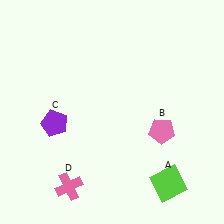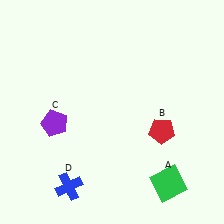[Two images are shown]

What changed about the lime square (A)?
In Image 1, A is lime. In Image 2, it changed to green.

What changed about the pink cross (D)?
In Image 1, D is pink. In Image 2, it changed to blue.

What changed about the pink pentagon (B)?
In Image 1, B is pink. In Image 2, it changed to red.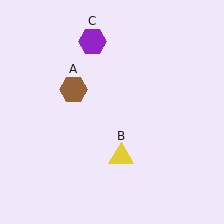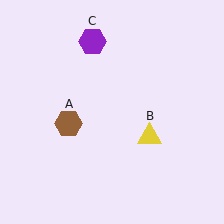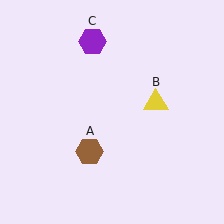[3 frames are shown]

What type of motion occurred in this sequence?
The brown hexagon (object A), yellow triangle (object B) rotated counterclockwise around the center of the scene.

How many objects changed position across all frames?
2 objects changed position: brown hexagon (object A), yellow triangle (object B).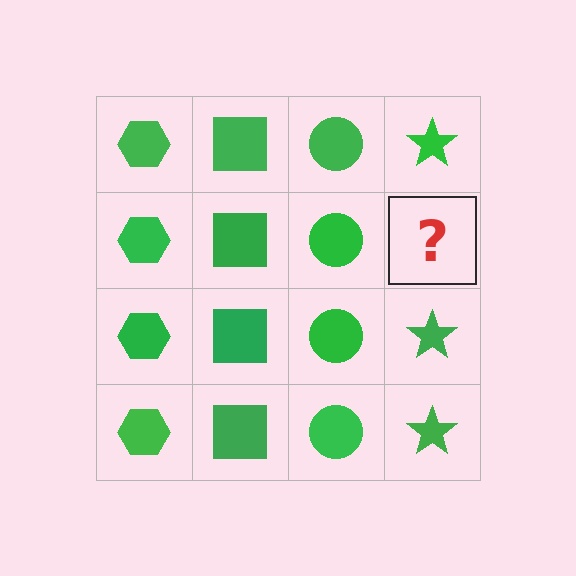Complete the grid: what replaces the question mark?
The question mark should be replaced with a green star.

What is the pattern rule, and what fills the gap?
The rule is that each column has a consistent shape. The gap should be filled with a green star.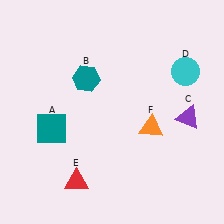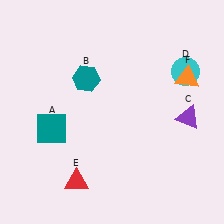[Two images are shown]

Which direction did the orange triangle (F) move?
The orange triangle (F) moved up.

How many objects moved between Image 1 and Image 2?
1 object moved between the two images.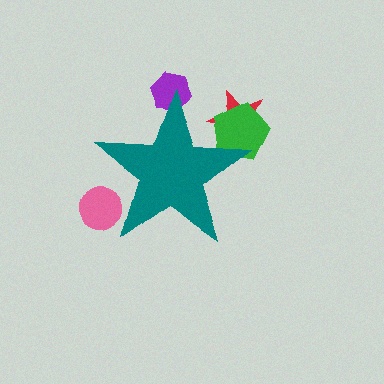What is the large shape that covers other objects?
A teal star.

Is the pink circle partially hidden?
Yes, the pink circle is partially hidden behind the teal star.